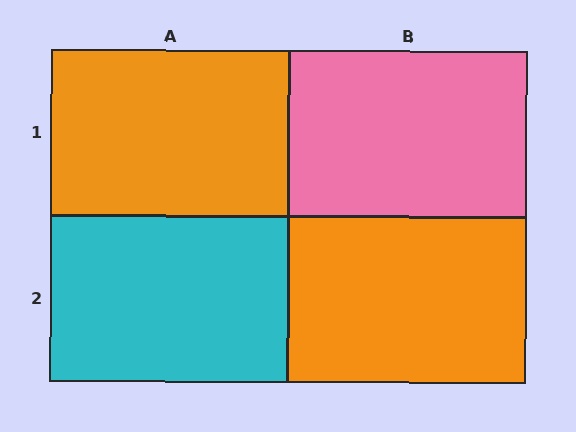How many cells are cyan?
1 cell is cyan.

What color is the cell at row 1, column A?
Orange.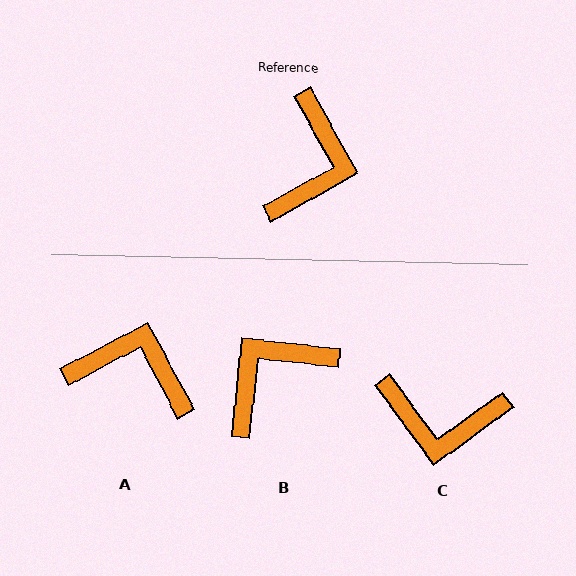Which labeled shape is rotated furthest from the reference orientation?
B, about 145 degrees away.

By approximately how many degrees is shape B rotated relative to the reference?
Approximately 145 degrees counter-clockwise.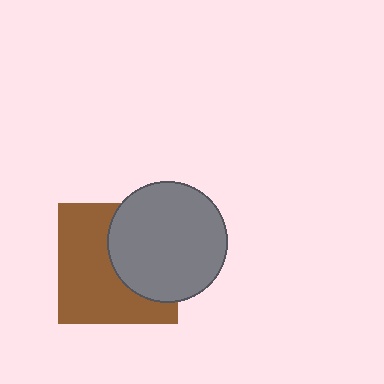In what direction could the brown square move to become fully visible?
The brown square could move left. That would shift it out from behind the gray circle entirely.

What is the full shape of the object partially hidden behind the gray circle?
The partially hidden object is a brown square.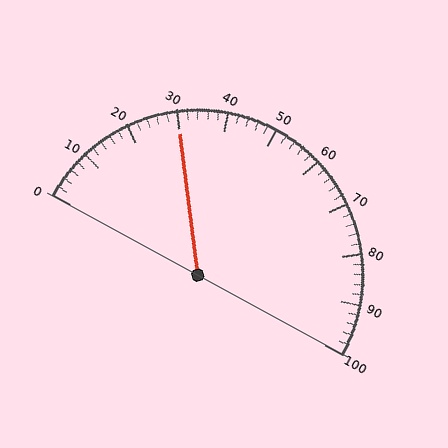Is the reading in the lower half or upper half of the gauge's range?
The reading is in the lower half of the range (0 to 100).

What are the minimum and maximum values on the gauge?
The gauge ranges from 0 to 100.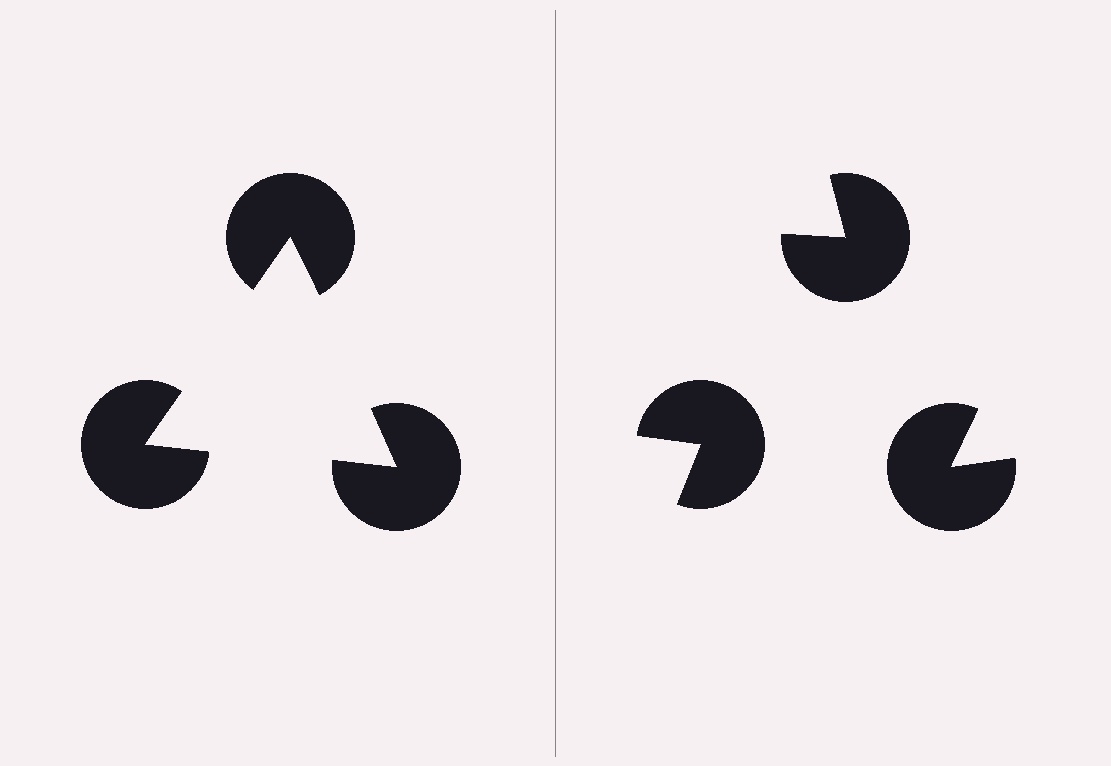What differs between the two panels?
The pac-man discs are positioned identically on both sides; only the wedge orientations differ. On the left they align to a triangle; on the right they are misaligned.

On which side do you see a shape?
An illusory triangle appears on the left side. On the right side the wedge cuts are rotated, so no coherent shape forms.